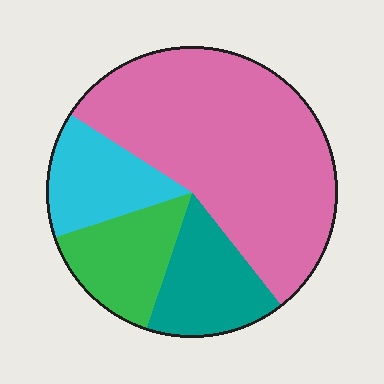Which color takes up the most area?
Pink, at roughly 55%.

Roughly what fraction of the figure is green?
Green takes up about one sixth (1/6) of the figure.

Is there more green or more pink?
Pink.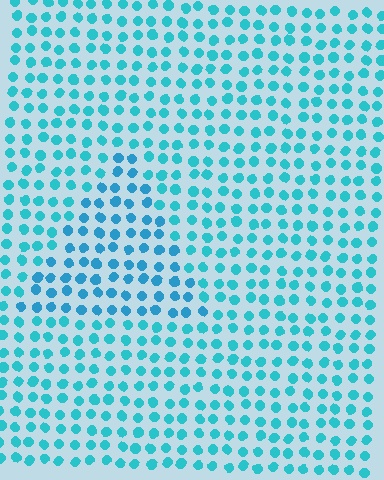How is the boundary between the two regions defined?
The boundary is defined purely by a slight shift in hue (about 16 degrees). Spacing, size, and orientation are identical on both sides.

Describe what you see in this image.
The image is filled with small cyan elements in a uniform arrangement. A triangle-shaped region is visible where the elements are tinted to a slightly different hue, forming a subtle color boundary.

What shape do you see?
I see a triangle.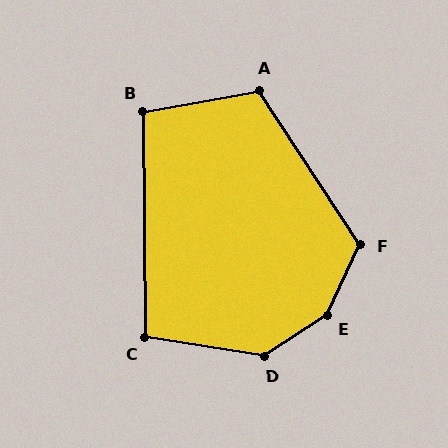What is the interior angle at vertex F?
Approximately 122 degrees (obtuse).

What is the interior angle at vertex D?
Approximately 138 degrees (obtuse).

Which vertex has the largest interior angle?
E, at approximately 148 degrees.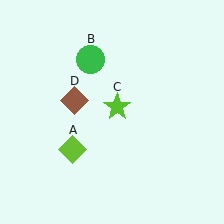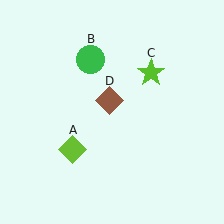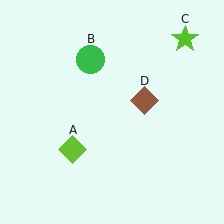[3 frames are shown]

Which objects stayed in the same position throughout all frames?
Lime diamond (object A) and green circle (object B) remained stationary.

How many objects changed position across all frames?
2 objects changed position: lime star (object C), brown diamond (object D).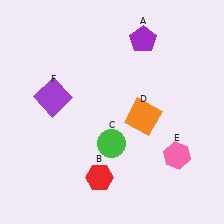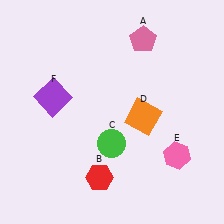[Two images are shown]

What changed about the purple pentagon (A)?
In Image 1, A is purple. In Image 2, it changed to pink.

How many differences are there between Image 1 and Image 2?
There is 1 difference between the two images.